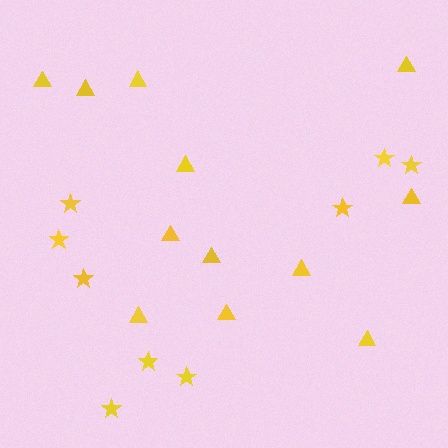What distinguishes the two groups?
There are 2 groups: one group of stars (9) and one group of triangles (12).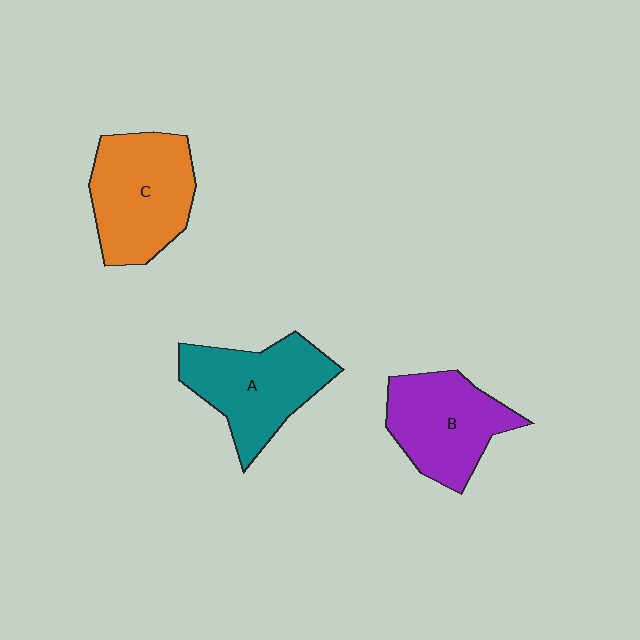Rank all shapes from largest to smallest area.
From largest to smallest: C (orange), A (teal), B (purple).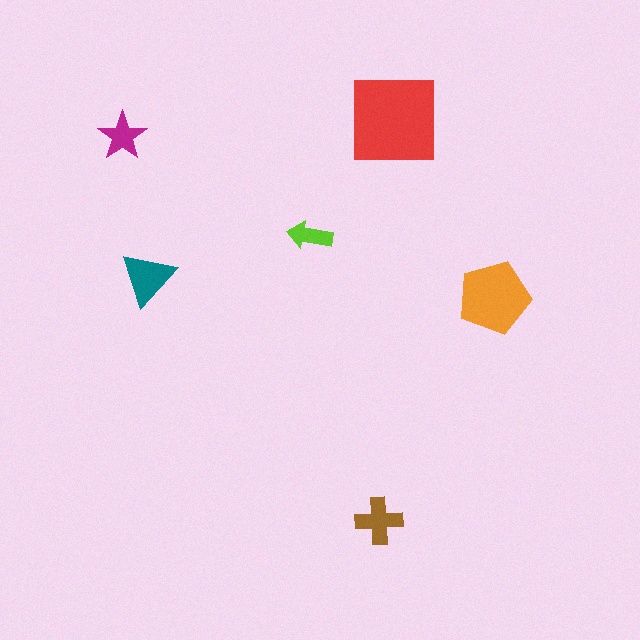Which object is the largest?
The red square.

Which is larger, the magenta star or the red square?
The red square.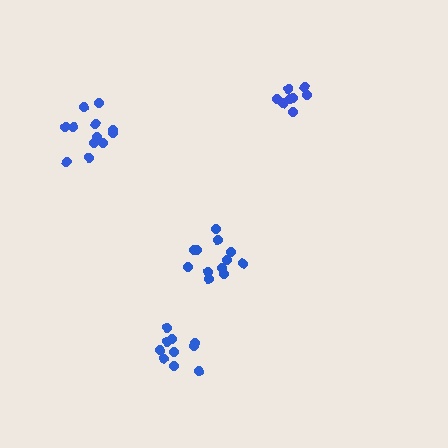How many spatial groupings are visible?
There are 4 spatial groupings.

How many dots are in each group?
Group 1: 12 dots, Group 2: 10 dots, Group 3: 8 dots, Group 4: 12 dots (42 total).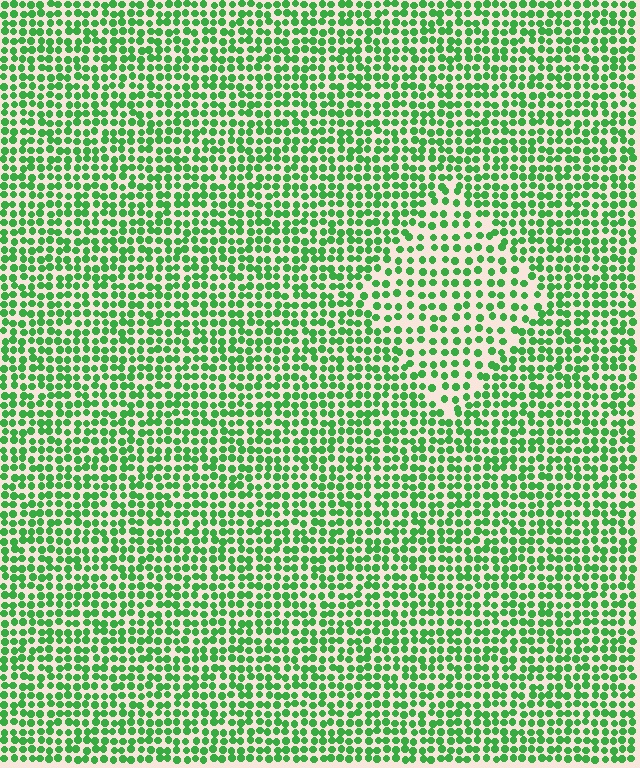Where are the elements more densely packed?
The elements are more densely packed outside the diamond boundary.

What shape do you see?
I see a diamond.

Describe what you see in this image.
The image contains small green elements arranged at two different densities. A diamond-shaped region is visible where the elements are less densely packed than the surrounding area.